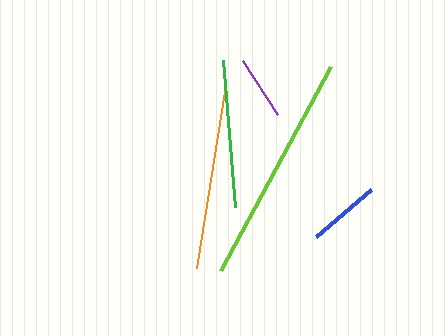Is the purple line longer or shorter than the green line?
The green line is longer than the purple line.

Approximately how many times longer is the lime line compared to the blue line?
The lime line is approximately 3.2 times the length of the blue line.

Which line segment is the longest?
The lime line is the longest at approximately 232 pixels.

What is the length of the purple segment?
The purple segment is approximately 65 pixels long.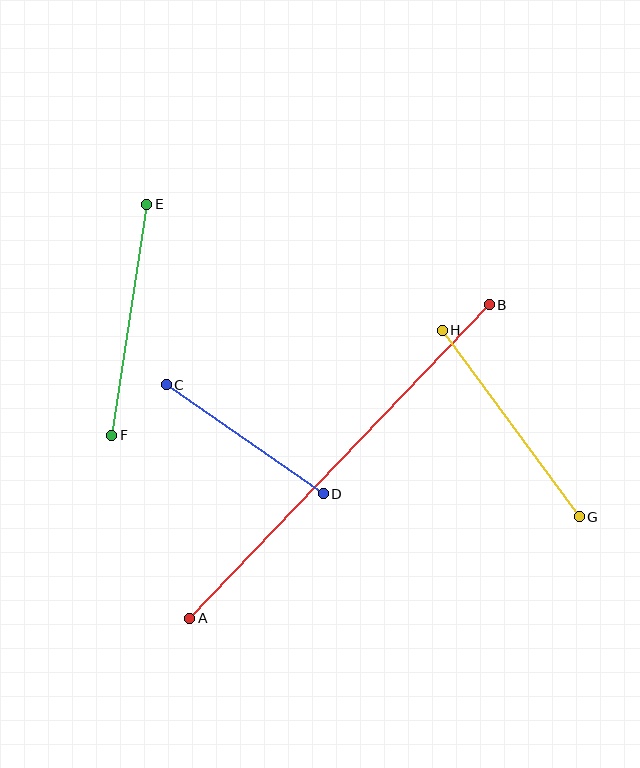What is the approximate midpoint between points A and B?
The midpoint is at approximately (339, 462) pixels.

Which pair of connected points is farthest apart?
Points A and B are farthest apart.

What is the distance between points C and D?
The distance is approximately 191 pixels.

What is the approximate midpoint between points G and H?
The midpoint is at approximately (511, 423) pixels.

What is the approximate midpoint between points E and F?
The midpoint is at approximately (129, 320) pixels.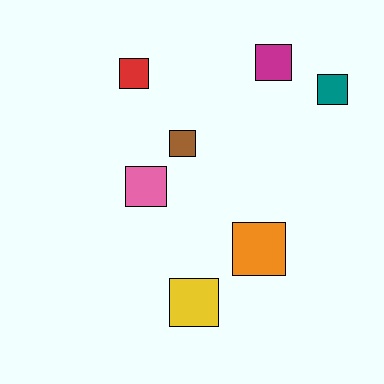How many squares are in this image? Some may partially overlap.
There are 7 squares.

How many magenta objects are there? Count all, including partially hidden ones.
There is 1 magenta object.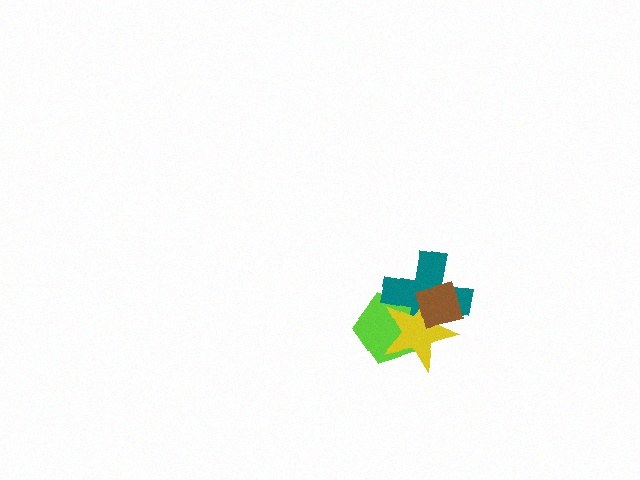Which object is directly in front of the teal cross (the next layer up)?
The yellow star is directly in front of the teal cross.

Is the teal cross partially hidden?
Yes, it is partially covered by another shape.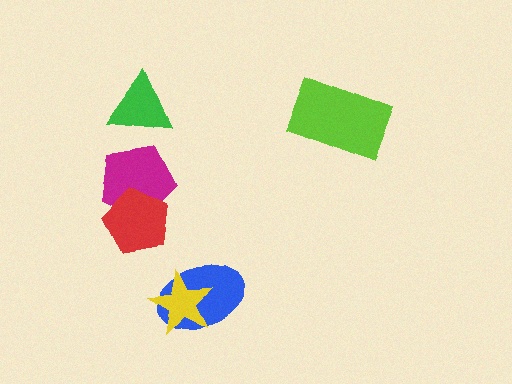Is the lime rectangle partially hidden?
No, no other shape covers it.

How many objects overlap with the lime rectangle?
0 objects overlap with the lime rectangle.